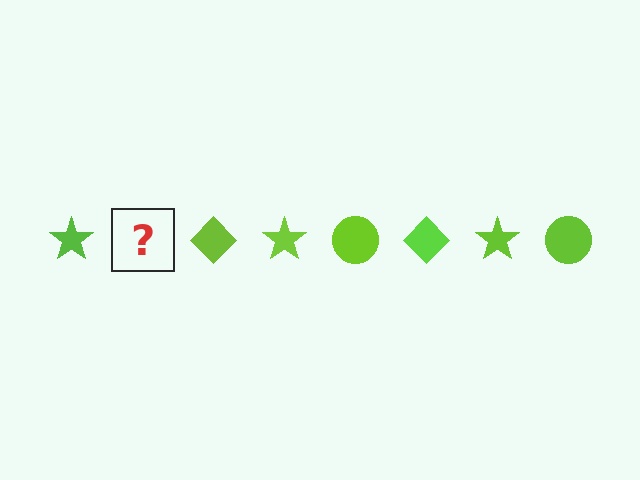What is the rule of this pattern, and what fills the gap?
The rule is that the pattern cycles through star, circle, diamond shapes in lime. The gap should be filled with a lime circle.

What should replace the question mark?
The question mark should be replaced with a lime circle.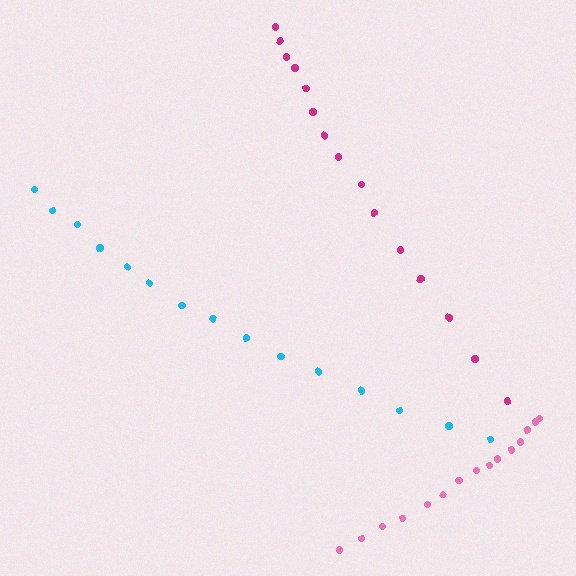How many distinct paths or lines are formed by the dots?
There are 3 distinct paths.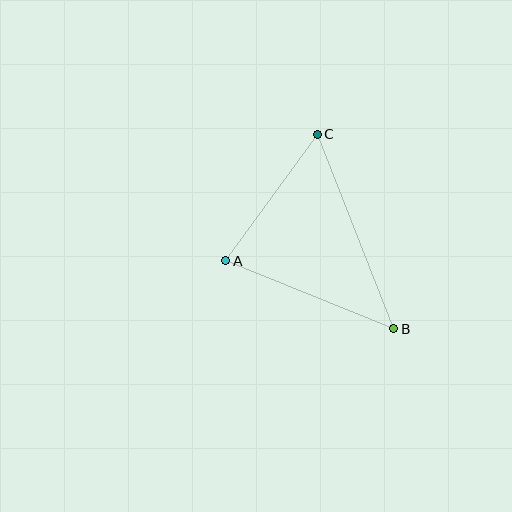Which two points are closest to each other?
Points A and C are closest to each other.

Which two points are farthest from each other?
Points B and C are farthest from each other.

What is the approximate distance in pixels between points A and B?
The distance between A and B is approximately 181 pixels.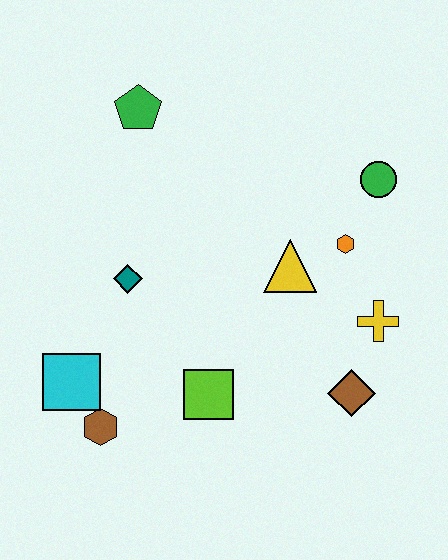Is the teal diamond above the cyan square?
Yes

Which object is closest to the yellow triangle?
The orange hexagon is closest to the yellow triangle.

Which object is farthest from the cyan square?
The green circle is farthest from the cyan square.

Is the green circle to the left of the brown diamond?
No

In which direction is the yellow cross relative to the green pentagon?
The yellow cross is to the right of the green pentagon.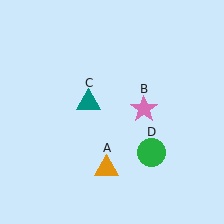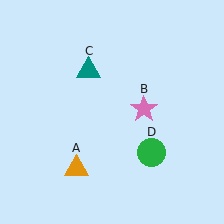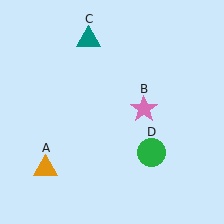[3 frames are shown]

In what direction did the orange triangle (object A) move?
The orange triangle (object A) moved left.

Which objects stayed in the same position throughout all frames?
Pink star (object B) and green circle (object D) remained stationary.